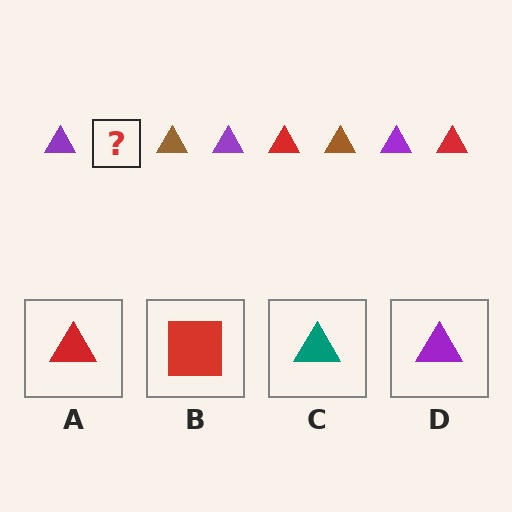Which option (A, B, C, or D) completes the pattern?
A.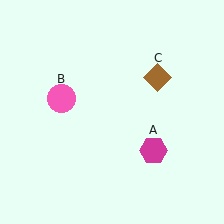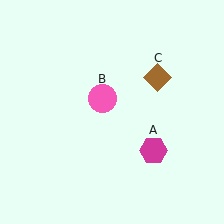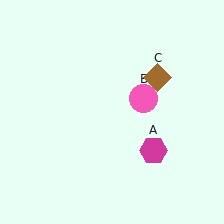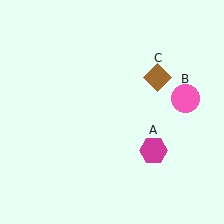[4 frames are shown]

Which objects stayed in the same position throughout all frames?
Magenta hexagon (object A) and brown diamond (object C) remained stationary.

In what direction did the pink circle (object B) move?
The pink circle (object B) moved right.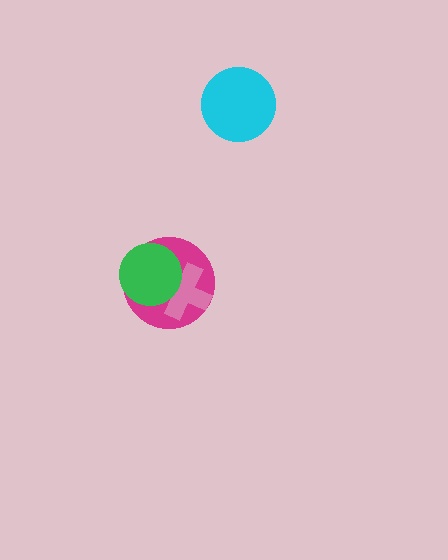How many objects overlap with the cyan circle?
0 objects overlap with the cyan circle.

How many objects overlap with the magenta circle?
2 objects overlap with the magenta circle.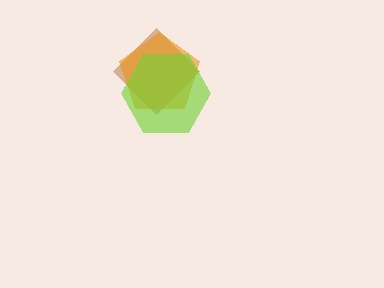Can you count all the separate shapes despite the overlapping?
Yes, there are 3 separate shapes.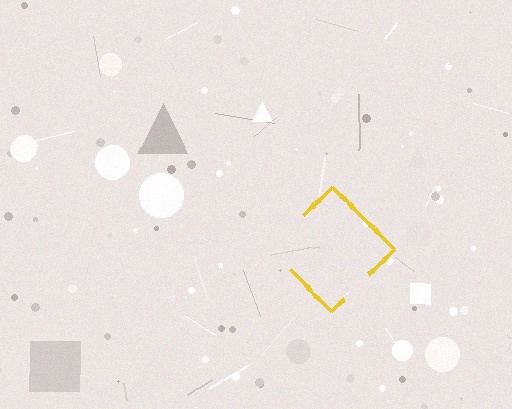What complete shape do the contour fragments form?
The contour fragments form a diamond.